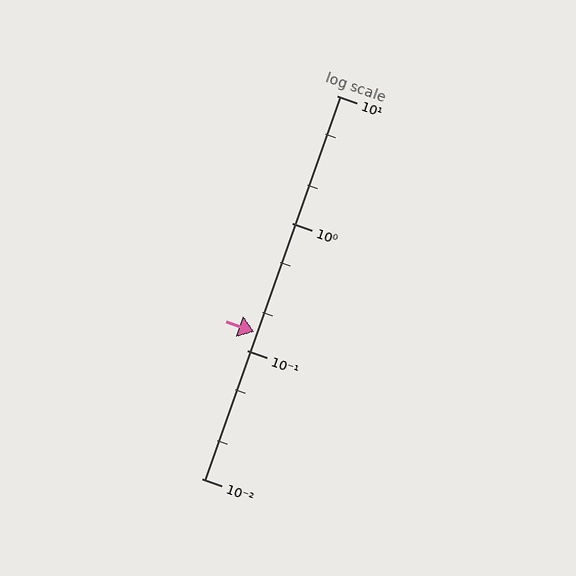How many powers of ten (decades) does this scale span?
The scale spans 3 decades, from 0.01 to 10.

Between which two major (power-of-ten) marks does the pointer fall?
The pointer is between 0.1 and 1.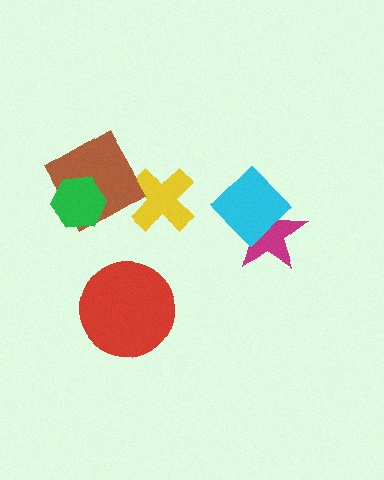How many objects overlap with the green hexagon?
1 object overlaps with the green hexagon.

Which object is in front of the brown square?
The green hexagon is in front of the brown square.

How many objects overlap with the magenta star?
1 object overlaps with the magenta star.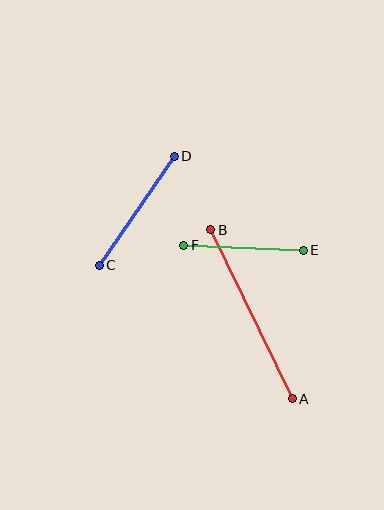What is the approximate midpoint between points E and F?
The midpoint is at approximately (244, 248) pixels.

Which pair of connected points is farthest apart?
Points A and B are farthest apart.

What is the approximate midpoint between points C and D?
The midpoint is at approximately (137, 211) pixels.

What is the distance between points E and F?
The distance is approximately 120 pixels.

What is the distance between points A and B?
The distance is approximately 188 pixels.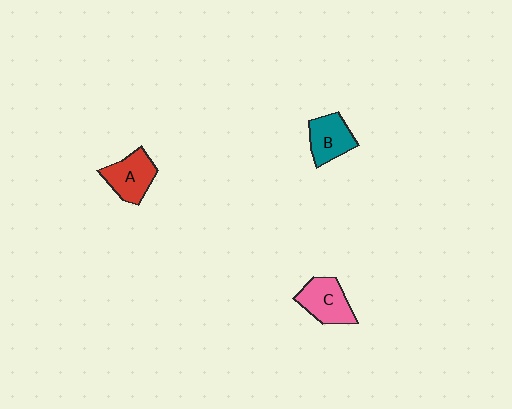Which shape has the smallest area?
Shape B (teal).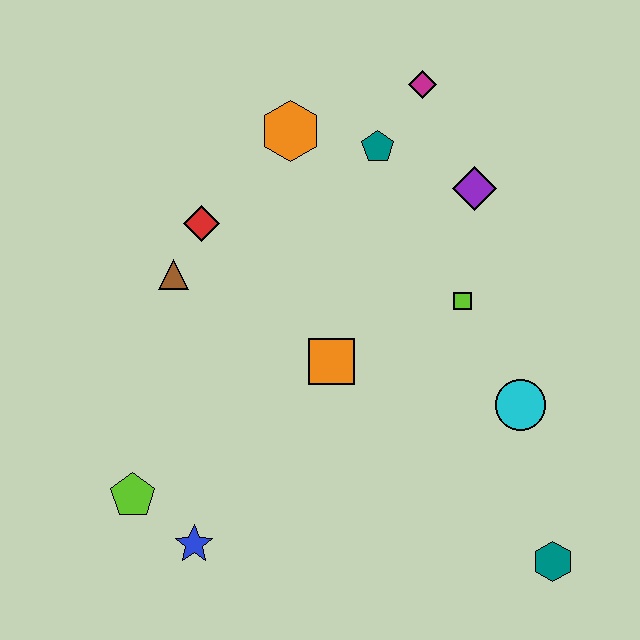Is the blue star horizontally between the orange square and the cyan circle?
No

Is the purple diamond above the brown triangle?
Yes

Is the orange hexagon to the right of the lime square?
No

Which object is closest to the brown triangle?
The red diamond is closest to the brown triangle.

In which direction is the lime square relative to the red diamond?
The lime square is to the right of the red diamond.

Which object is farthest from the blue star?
The magenta diamond is farthest from the blue star.